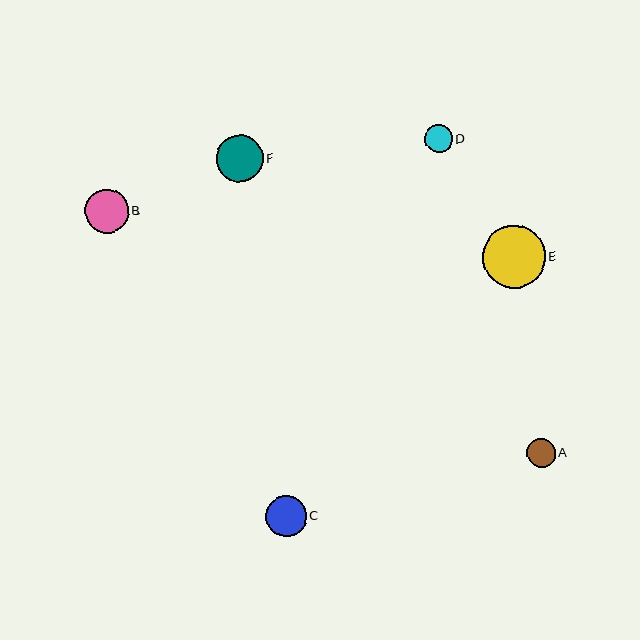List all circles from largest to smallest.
From largest to smallest: E, F, B, C, A, D.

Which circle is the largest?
Circle E is the largest with a size of approximately 63 pixels.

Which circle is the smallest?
Circle D is the smallest with a size of approximately 28 pixels.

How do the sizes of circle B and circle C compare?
Circle B and circle C are approximately the same size.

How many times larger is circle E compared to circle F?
Circle E is approximately 1.3 times the size of circle F.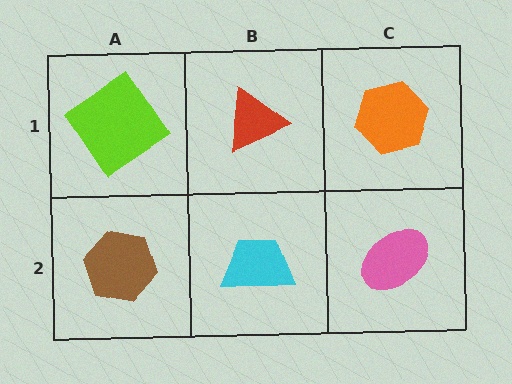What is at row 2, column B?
A cyan trapezoid.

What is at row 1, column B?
A red triangle.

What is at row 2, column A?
A brown hexagon.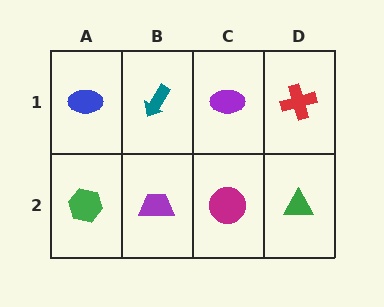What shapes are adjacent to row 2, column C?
A purple ellipse (row 1, column C), a purple trapezoid (row 2, column B), a green triangle (row 2, column D).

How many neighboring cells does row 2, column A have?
2.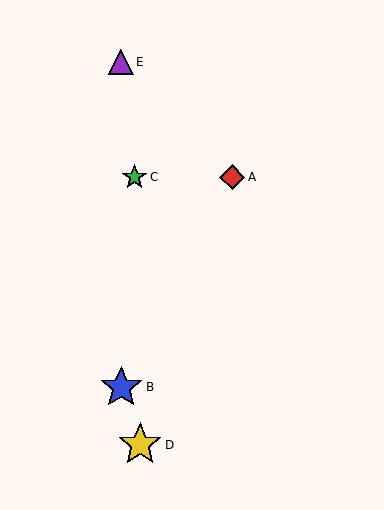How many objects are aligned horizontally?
2 objects (A, C) are aligned horizontally.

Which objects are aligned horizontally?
Objects A, C are aligned horizontally.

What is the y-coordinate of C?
Object C is at y≈177.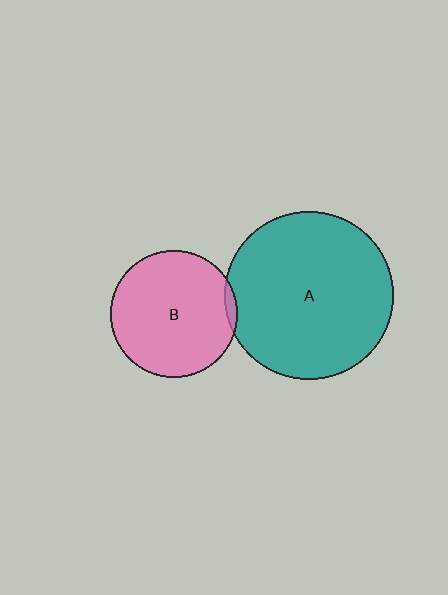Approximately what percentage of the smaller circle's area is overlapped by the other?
Approximately 5%.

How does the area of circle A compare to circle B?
Approximately 1.8 times.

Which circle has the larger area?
Circle A (teal).